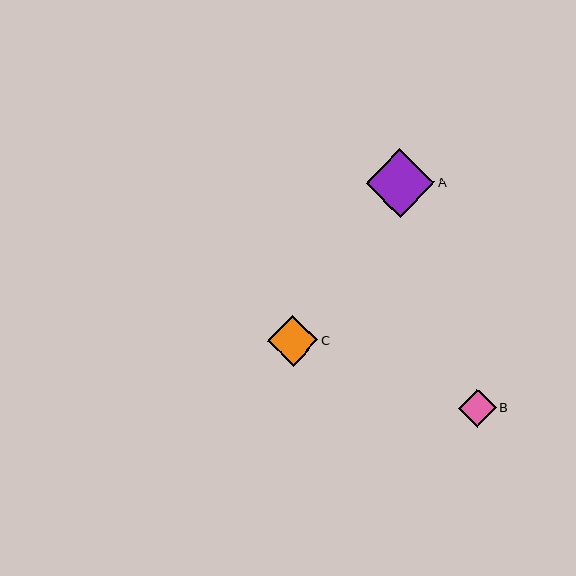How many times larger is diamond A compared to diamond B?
Diamond A is approximately 1.8 times the size of diamond B.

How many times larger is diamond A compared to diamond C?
Diamond A is approximately 1.4 times the size of diamond C.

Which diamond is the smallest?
Diamond B is the smallest with a size of approximately 38 pixels.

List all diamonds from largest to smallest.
From largest to smallest: A, C, B.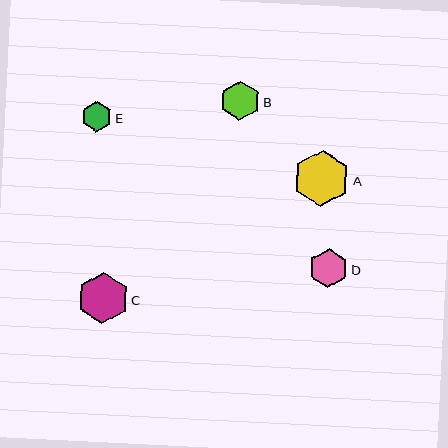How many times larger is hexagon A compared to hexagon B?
Hexagon A is approximately 1.4 times the size of hexagon B.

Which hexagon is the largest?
Hexagon A is the largest with a size of approximately 57 pixels.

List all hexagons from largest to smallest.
From largest to smallest: A, C, B, D, E.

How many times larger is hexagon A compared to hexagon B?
Hexagon A is approximately 1.4 times the size of hexagon B.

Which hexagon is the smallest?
Hexagon E is the smallest with a size of approximately 30 pixels.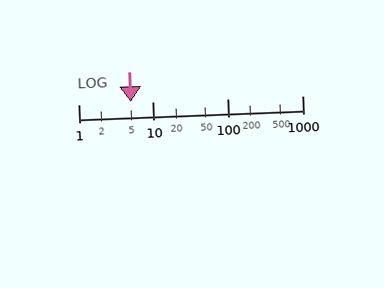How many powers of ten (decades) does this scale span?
The scale spans 3 decades, from 1 to 1000.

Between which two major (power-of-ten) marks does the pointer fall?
The pointer is between 1 and 10.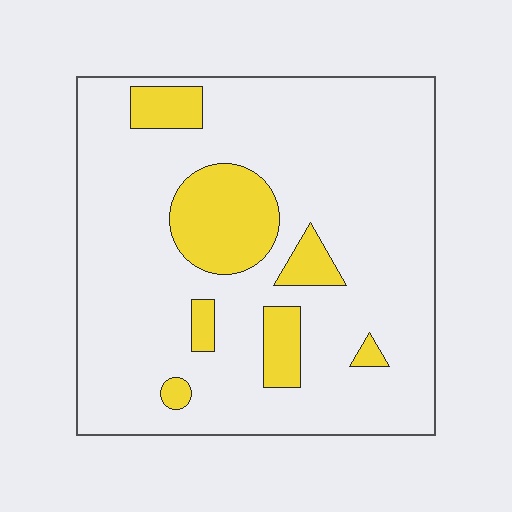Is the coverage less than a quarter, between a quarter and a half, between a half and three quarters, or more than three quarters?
Less than a quarter.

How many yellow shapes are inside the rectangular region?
7.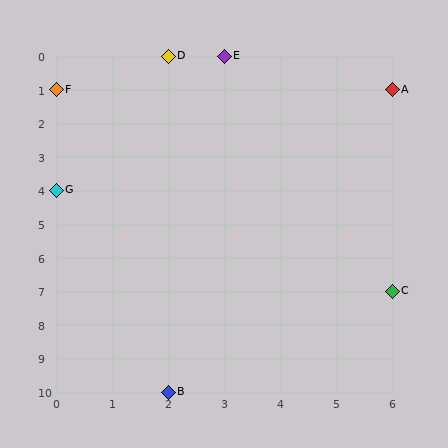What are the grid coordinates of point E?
Point E is at grid coordinates (3, 0).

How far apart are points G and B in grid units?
Points G and B are 2 columns and 6 rows apart (about 6.3 grid units diagonally).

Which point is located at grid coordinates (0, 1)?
Point F is at (0, 1).